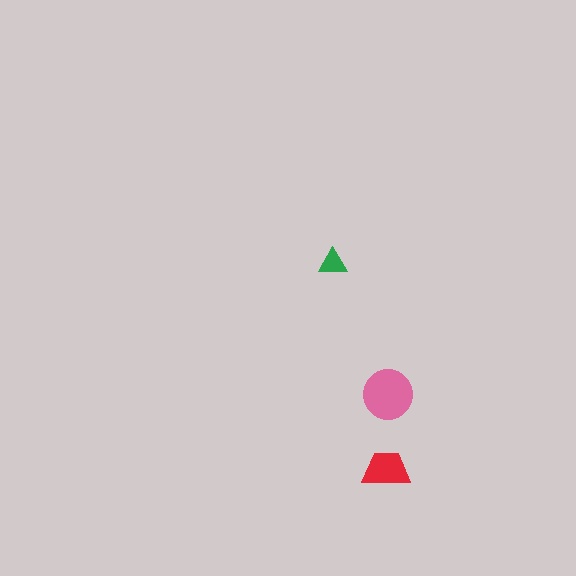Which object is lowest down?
The red trapezoid is bottommost.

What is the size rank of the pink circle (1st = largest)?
1st.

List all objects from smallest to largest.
The green triangle, the red trapezoid, the pink circle.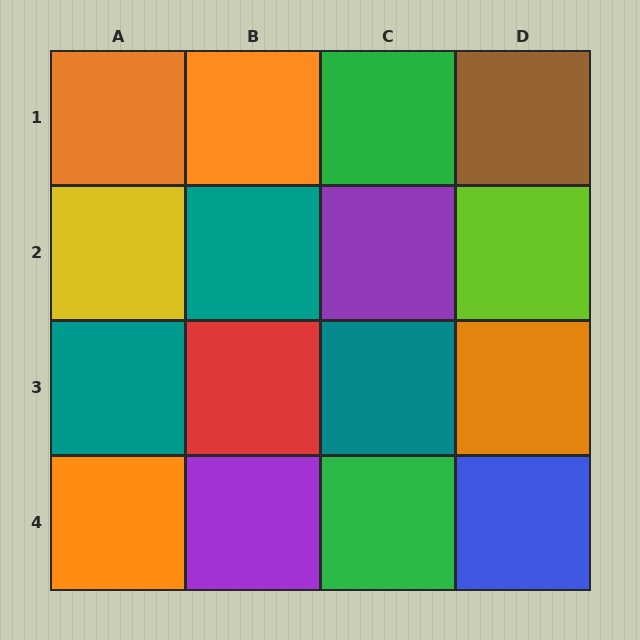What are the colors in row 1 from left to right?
Orange, orange, green, brown.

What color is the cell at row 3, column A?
Teal.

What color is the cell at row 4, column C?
Green.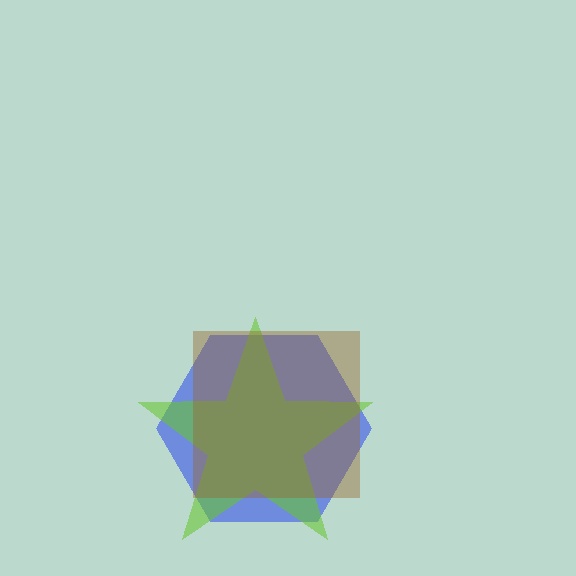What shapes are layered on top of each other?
The layered shapes are: a blue hexagon, a lime star, a brown square.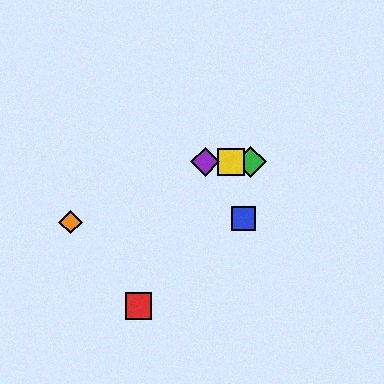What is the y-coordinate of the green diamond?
The green diamond is at y≈162.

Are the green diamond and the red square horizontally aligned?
No, the green diamond is at y≈162 and the red square is at y≈306.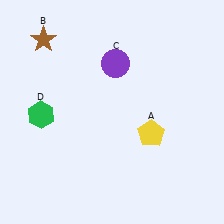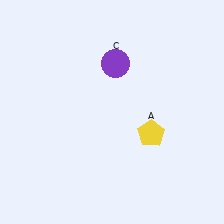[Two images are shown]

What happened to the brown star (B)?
The brown star (B) was removed in Image 2. It was in the top-left area of Image 1.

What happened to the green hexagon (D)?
The green hexagon (D) was removed in Image 2. It was in the bottom-left area of Image 1.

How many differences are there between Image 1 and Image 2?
There are 2 differences between the two images.